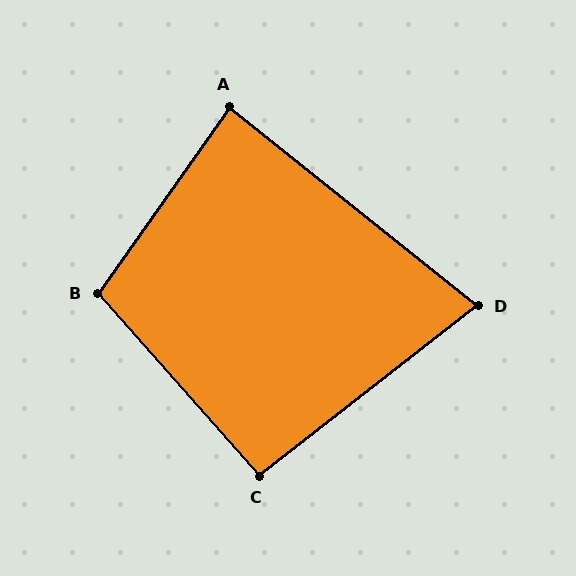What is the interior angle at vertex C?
Approximately 93 degrees (approximately right).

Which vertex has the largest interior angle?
B, at approximately 103 degrees.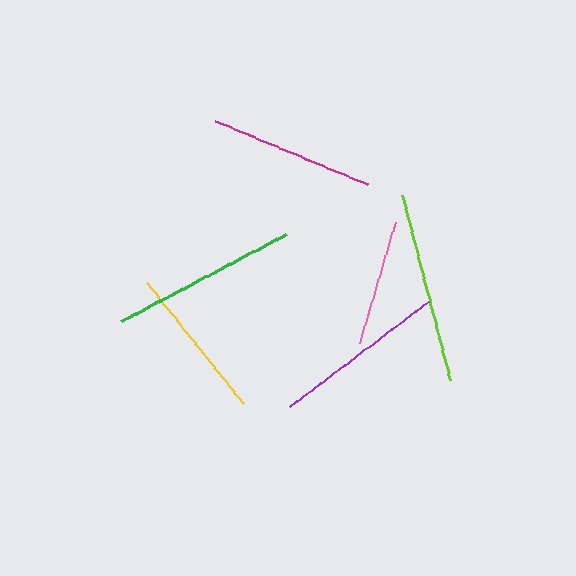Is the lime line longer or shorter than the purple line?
The lime line is longer than the purple line.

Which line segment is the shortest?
The pink line is the shortest at approximately 127 pixels.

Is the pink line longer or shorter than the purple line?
The purple line is longer than the pink line.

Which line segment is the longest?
The lime line is the longest at approximately 192 pixels.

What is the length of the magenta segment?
The magenta segment is approximately 165 pixels long.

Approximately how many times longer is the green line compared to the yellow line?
The green line is approximately 1.2 times the length of the yellow line.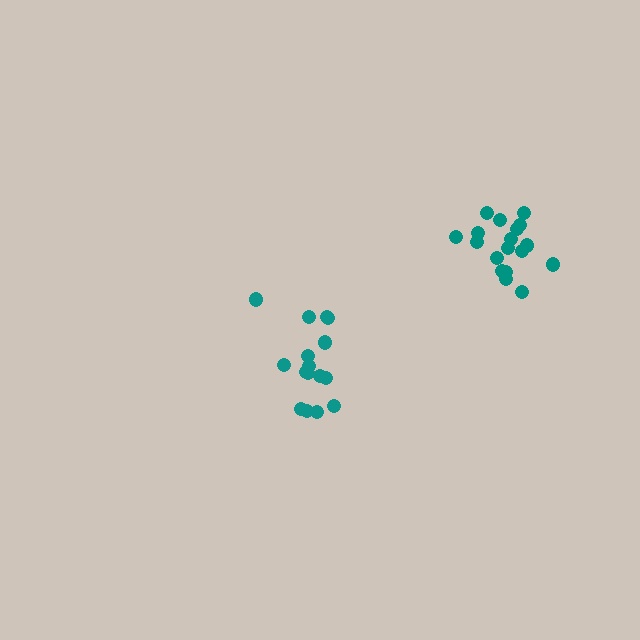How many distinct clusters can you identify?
There are 2 distinct clusters.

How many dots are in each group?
Group 1: 16 dots, Group 2: 19 dots (35 total).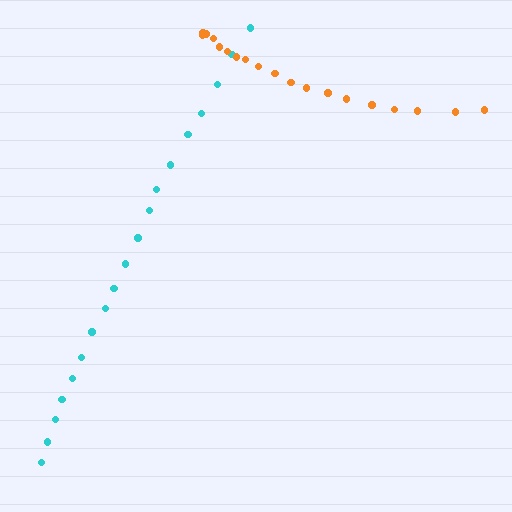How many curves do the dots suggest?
There are 2 distinct paths.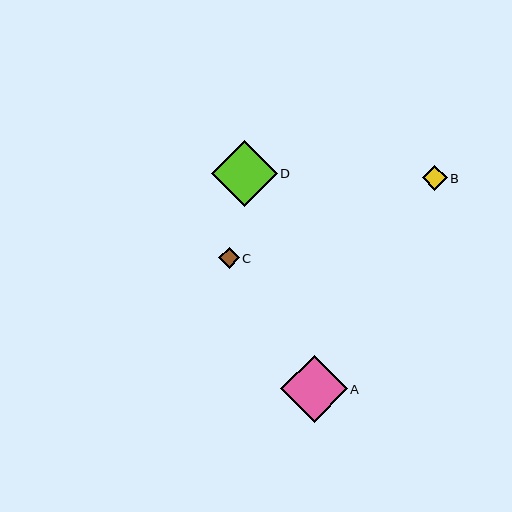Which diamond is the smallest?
Diamond C is the smallest with a size of approximately 21 pixels.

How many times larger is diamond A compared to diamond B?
Diamond A is approximately 2.7 times the size of diamond B.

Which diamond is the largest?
Diamond A is the largest with a size of approximately 66 pixels.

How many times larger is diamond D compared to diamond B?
Diamond D is approximately 2.6 times the size of diamond B.